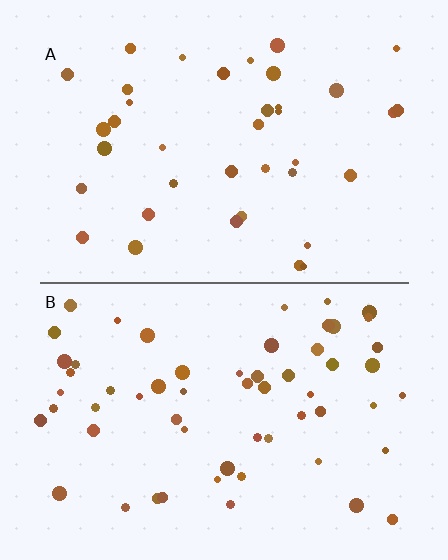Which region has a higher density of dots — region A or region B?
B (the bottom).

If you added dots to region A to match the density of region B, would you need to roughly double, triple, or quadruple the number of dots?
Approximately double.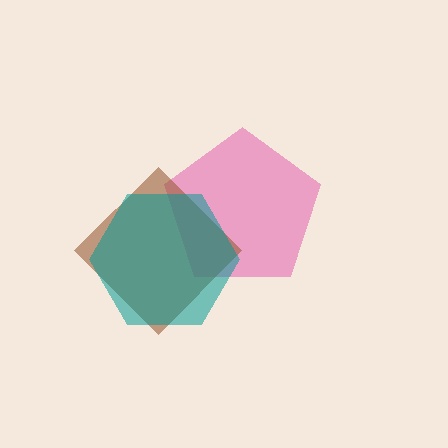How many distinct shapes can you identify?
There are 3 distinct shapes: a pink pentagon, a brown diamond, a teal hexagon.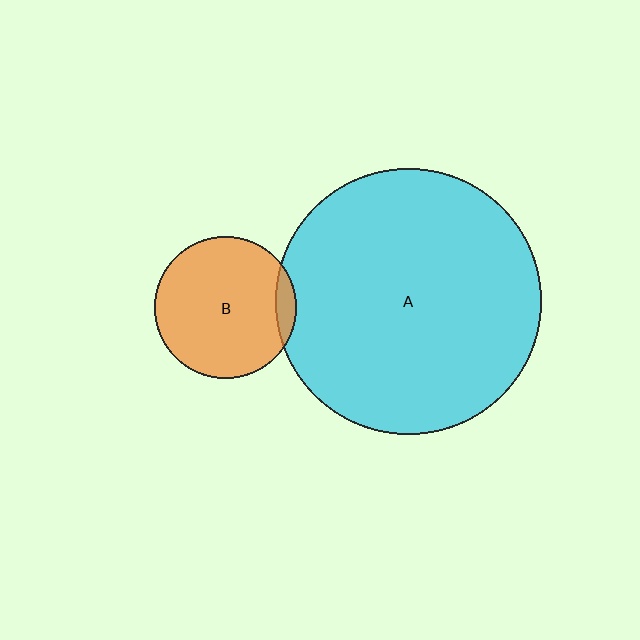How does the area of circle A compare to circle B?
Approximately 3.5 times.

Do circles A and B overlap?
Yes.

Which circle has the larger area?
Circle A (cyan).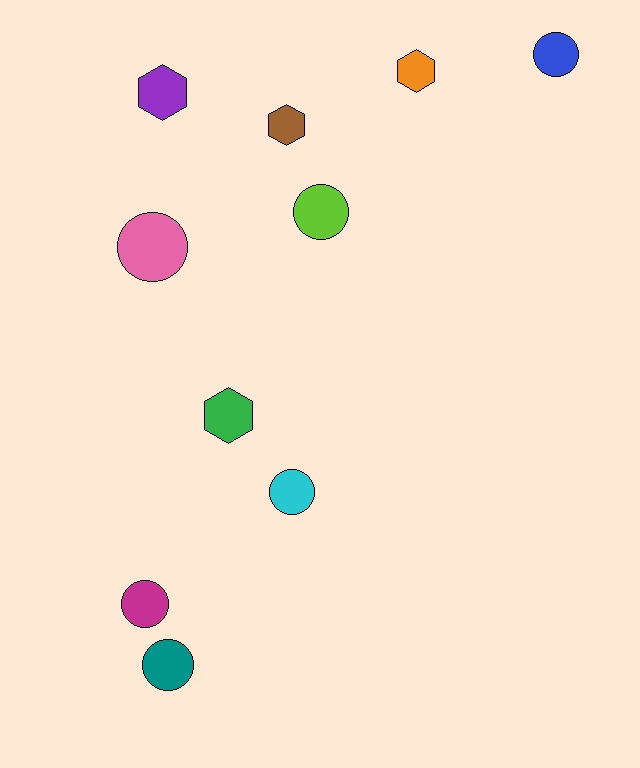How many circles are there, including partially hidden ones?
There are 6 circles.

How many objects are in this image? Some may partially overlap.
There are 10 objects.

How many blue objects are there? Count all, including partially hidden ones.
There is 1 blue object.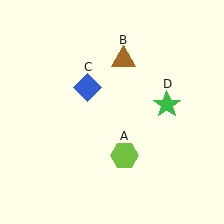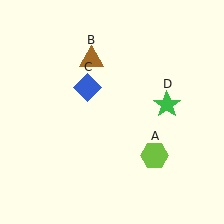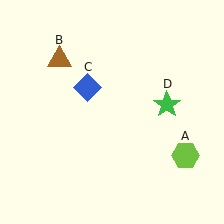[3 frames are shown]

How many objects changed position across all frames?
2 objects changed position: lime hexagon (object A), brown triangle (object B).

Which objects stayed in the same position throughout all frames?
Blue diamond (object C) and green star (object D) remained stationary.